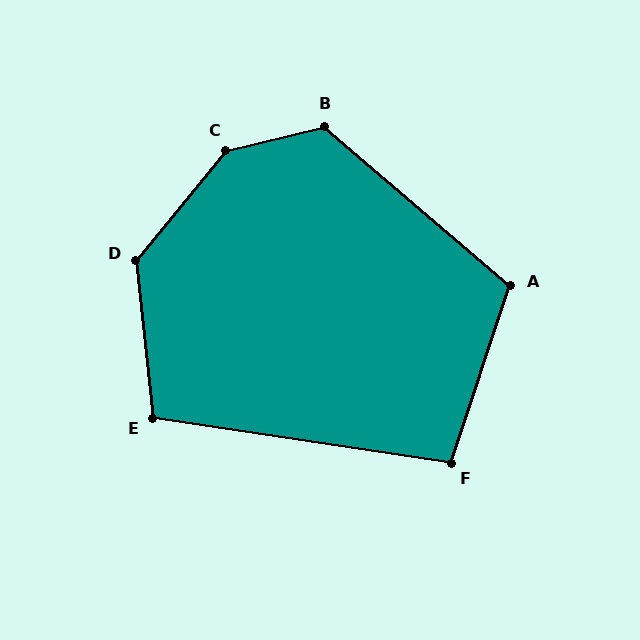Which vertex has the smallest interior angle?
F, at approximately 100 degrees.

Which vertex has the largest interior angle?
C, at approximately 143 degrees.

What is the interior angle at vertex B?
Approximately 126 degrees (obtuse).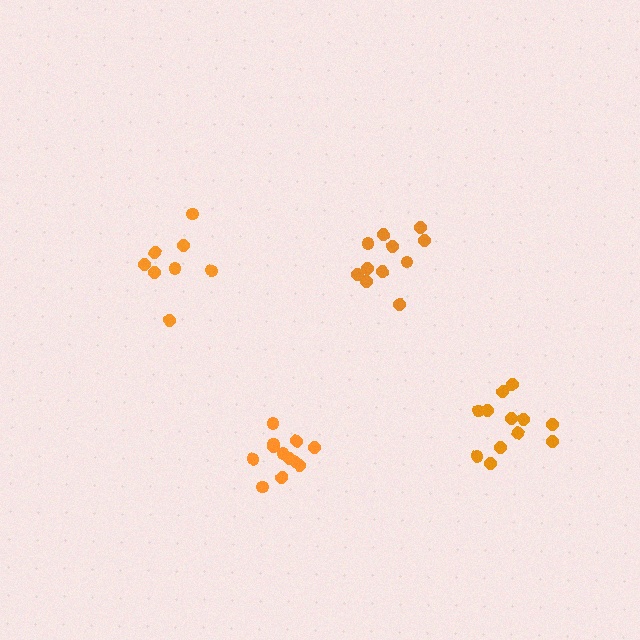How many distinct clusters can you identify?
There are 4 distinct clusters.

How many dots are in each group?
Group 1: 12 dots, Group 2: 8 dots, Group 3: 11 dots, Group 4: 12 dots (43 total).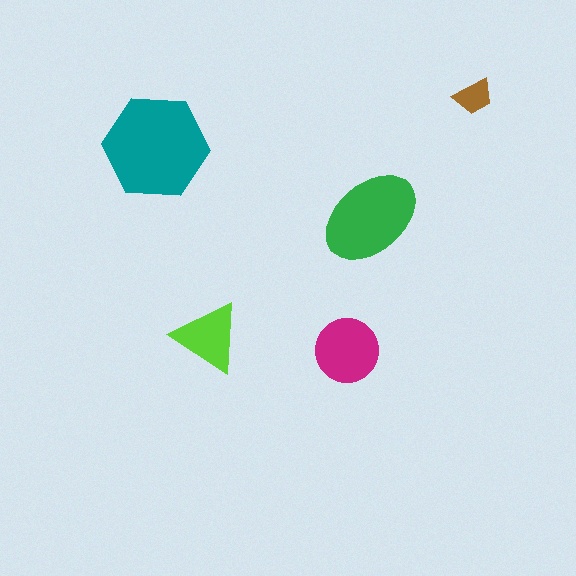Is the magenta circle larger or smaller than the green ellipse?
Smaller.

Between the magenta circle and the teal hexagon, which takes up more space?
The teal hexagon.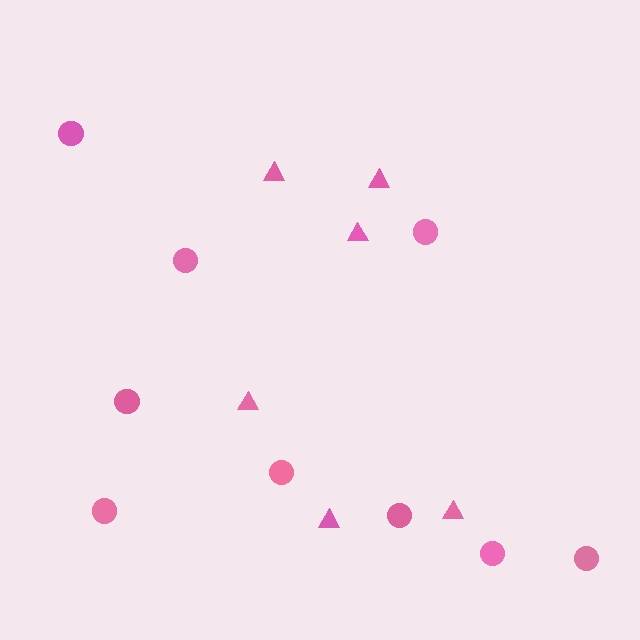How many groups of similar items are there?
There are 2 groups: one group of triangles (6) and one group of circles (9).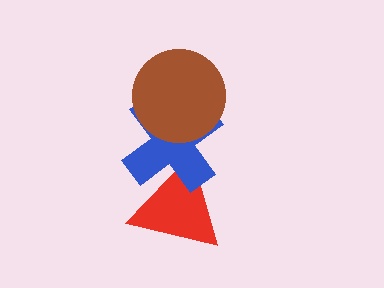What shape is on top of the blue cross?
The brown circle is on top of the blue cross.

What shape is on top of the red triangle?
The blue cross is on top of the red triangle.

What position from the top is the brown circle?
The brown circle is 1st from the top.